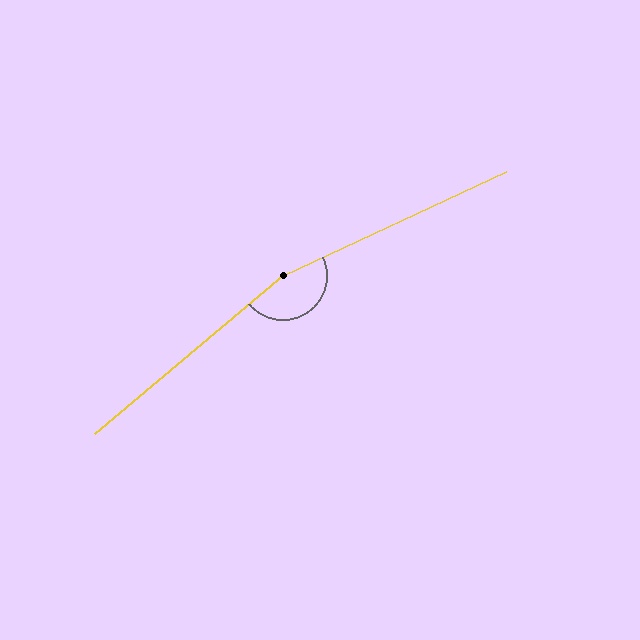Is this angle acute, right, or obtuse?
It is obtuse.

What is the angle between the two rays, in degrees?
Approximately 165 degrees.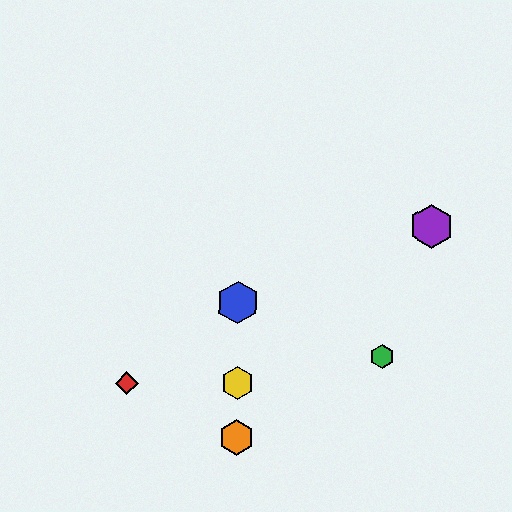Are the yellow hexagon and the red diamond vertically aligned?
No, the yellow hexagon is at x≈237 and the red diamond is at x≈127.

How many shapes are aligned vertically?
3 shapes (the blue hexagon, the yellow hexagon, the orange hexagon) are aligned vertically.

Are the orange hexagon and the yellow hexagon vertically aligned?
Yes, both are at x≈237.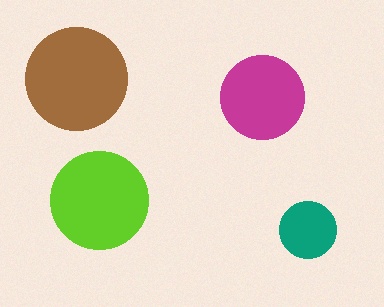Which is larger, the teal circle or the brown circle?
The brown one.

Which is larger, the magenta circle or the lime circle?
The lime one.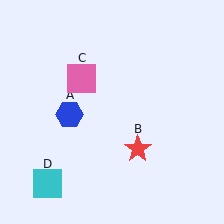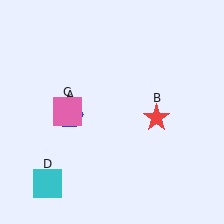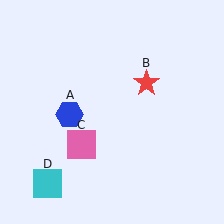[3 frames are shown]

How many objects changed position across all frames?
2 objects changed position: red star (object B), pink square (object C).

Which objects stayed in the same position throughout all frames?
Blue hexagon (object A) and cyan square (object D) remained stationary.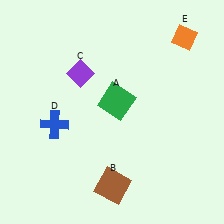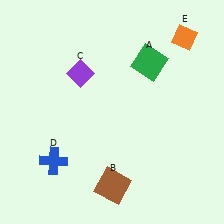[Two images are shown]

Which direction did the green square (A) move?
The green square (A) moved up.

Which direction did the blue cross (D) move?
The blue cross (D) moved down.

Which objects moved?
The objects that moved are: the green square (A), the blue cross (D).